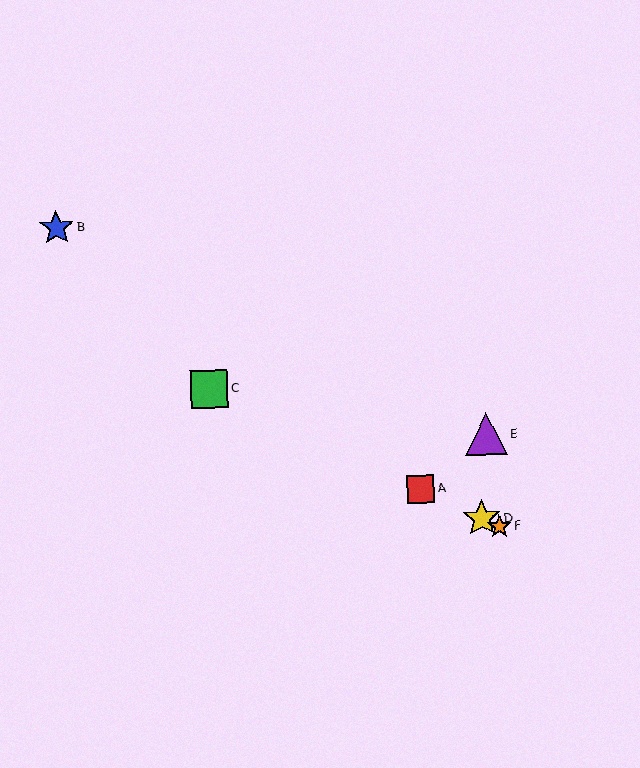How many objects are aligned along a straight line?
4 objects (A, C, D, F) are aligned along a straight line.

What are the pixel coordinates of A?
Object A is at (420, 489).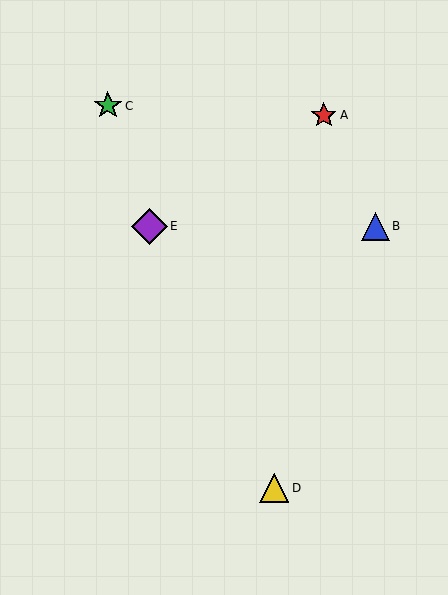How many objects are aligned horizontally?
2 objects (B, E) are aligned horizontally.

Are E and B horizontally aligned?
Yes, both are at y≈226.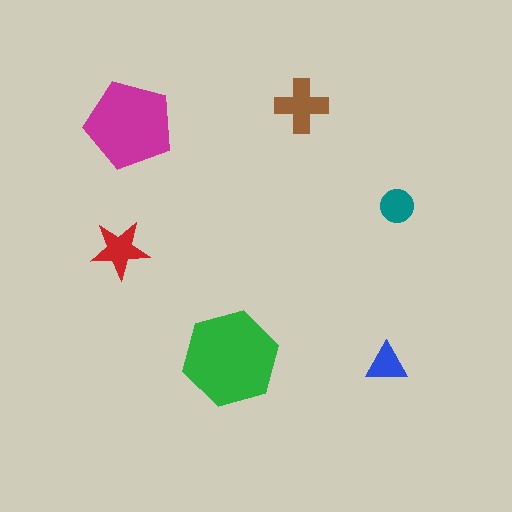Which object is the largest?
The green hexagon.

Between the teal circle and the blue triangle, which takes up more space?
The teal circle.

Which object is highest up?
The brown cross is topmost.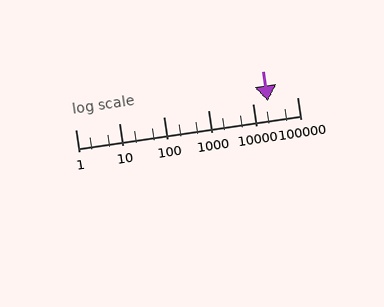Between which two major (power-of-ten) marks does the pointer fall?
The pointer is between 10000 and 100000.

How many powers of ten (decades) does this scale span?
The scale spans 5 decades, from 1 to 100000.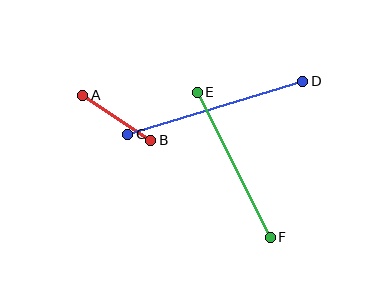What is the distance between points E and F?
The distance is approximately 162 pixels.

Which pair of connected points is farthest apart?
Points C and D are farthest apart.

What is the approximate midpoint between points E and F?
The midpoint is at approximately (234, 165) pixels.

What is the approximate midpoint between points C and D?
The midpoint is at approximately (215, 108) pixels.